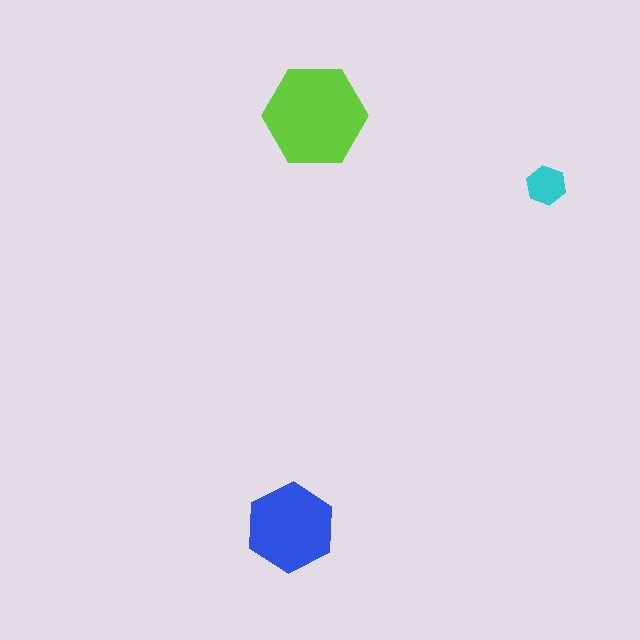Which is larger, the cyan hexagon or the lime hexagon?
The lime one.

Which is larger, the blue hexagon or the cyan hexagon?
The blue one.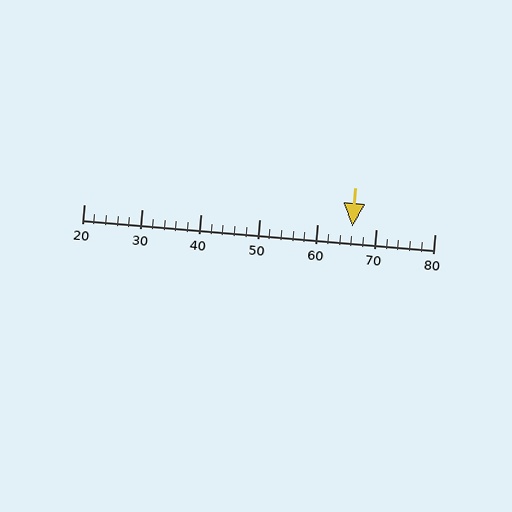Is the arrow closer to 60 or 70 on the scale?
The arrow is closer to 70.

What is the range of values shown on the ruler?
The ruler shows values from 20 to 80.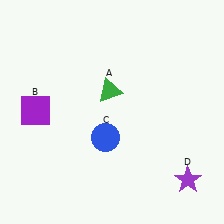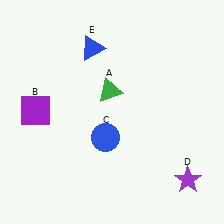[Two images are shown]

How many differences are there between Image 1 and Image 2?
There is 1 difference between the two images.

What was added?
A blue triangle (E) was added in Image 2.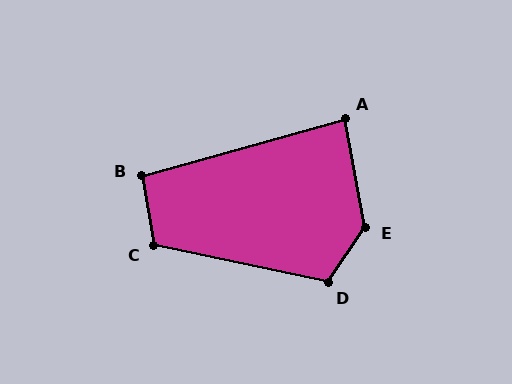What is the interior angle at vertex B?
Approximately 96 degrees (obtuse).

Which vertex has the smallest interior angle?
A, at approximately 85 degrees.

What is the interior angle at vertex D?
Approximately 113 degrees (obtuse).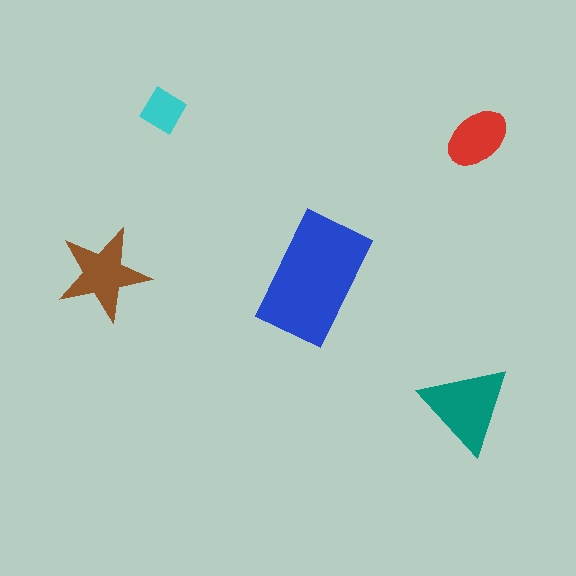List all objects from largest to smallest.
The blue rectangle, the teal triangle, the brown star, the red ellipse, the cyan diamond.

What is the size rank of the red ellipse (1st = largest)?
4th.